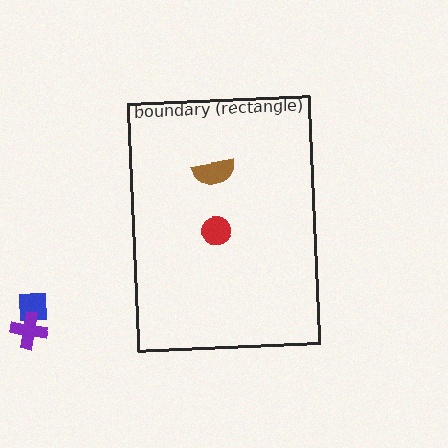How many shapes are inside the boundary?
2 inside, 2 outside.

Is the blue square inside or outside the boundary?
Outside.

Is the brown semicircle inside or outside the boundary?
Inside.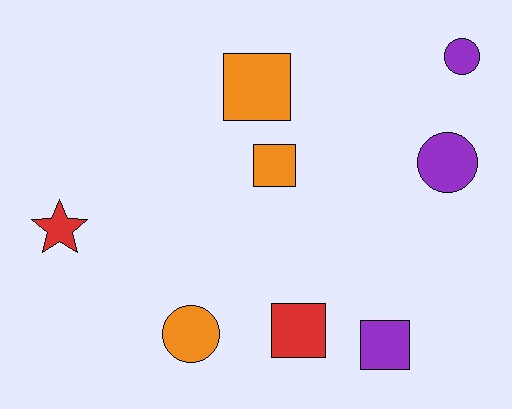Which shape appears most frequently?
Square, with 4 objects.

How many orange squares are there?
There are 2 orange squares.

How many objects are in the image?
There are 8 objects.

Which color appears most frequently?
Purple, with 3 objects.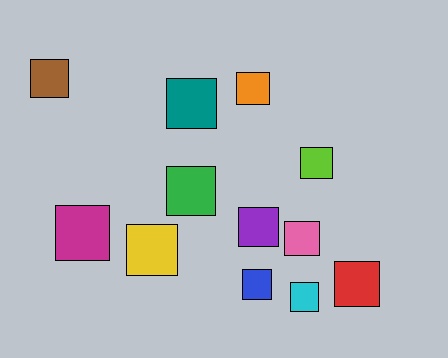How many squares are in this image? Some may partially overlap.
There are 12 squares.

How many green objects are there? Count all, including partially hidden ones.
There is 1 green object.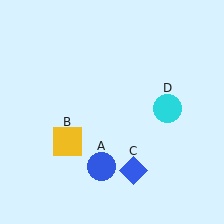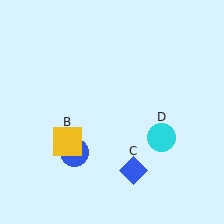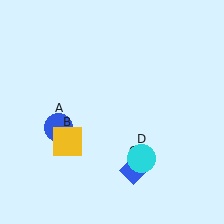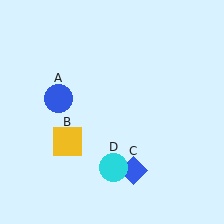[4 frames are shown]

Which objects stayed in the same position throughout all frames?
Yellow square (object B) and blue diamond (object C) remained stationary.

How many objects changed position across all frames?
2 objects changed position: blue circle (object A), cyan circle (object D).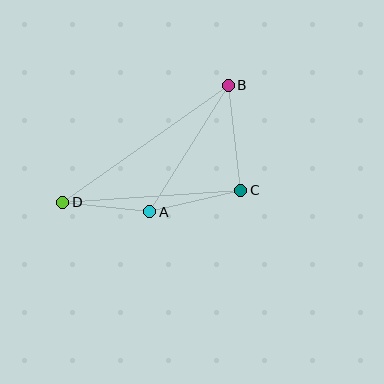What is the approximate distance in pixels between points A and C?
The distance between A and C is approximately 93 pixels.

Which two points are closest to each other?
Points A and D are closest to each other.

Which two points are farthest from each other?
Points B and D are farthest from each other.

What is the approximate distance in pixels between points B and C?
The distance between B and C is approximately 106 pixels.